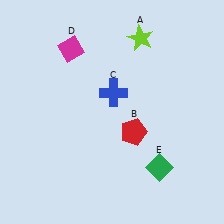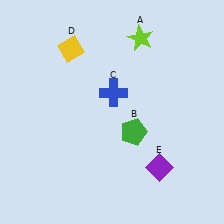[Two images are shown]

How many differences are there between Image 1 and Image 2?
There are 3 differences between the two images.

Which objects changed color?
B changed from red to green. D changed from magenta to yellow. E changed from green to purple.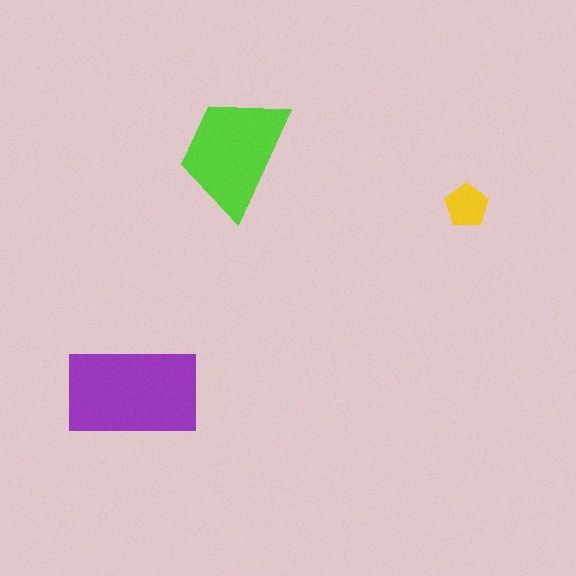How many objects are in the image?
There are 3 objects in the image.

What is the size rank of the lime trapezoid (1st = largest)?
2nd.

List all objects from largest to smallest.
The purple rectangle, the lime trapezoid, the yellow pentagon.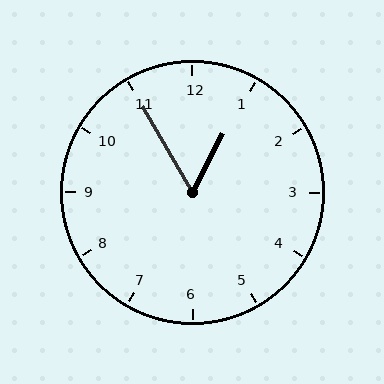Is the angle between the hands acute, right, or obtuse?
It is acute.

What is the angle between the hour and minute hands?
Approximately 58 degrees.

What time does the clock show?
12:55.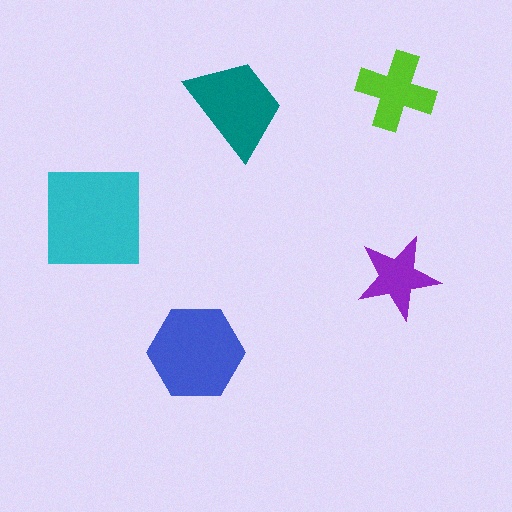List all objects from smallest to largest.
The purple star, the lime cross, the teal trapezoid, the blue hexagon, the cyan square.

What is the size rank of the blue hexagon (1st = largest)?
2nd.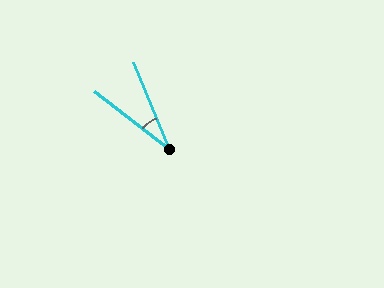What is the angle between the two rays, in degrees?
Approximately 30 degrees.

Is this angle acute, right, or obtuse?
It is acute.